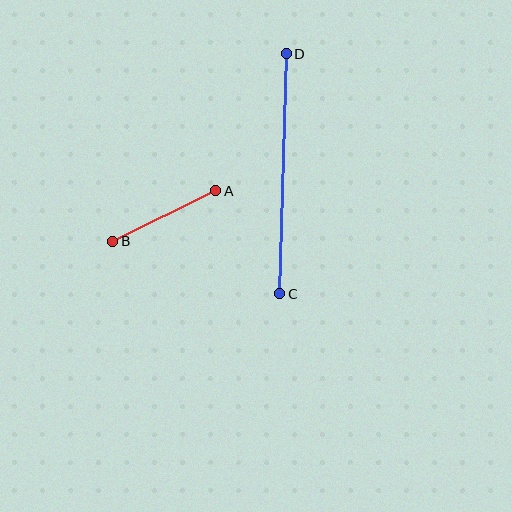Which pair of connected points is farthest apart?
Points C and D are farthest apart.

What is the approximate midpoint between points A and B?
The midpoint is at approximately (164, 216) pixels.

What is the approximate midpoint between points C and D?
The midpoint is at approximately (283, 174) pixels.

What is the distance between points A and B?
The distance is approximately 114 pixels.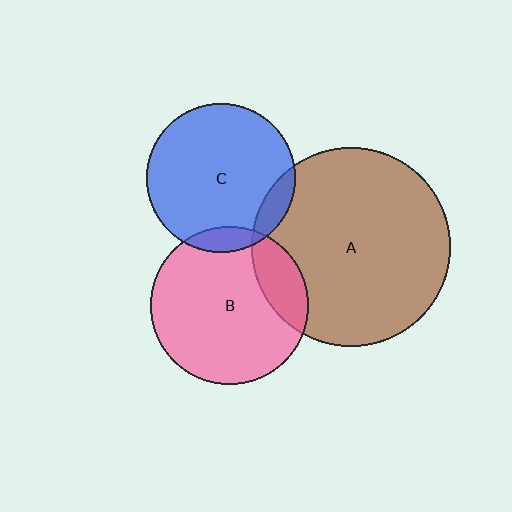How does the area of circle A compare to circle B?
Approximately 1.6 times.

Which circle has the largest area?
Circle A (brown).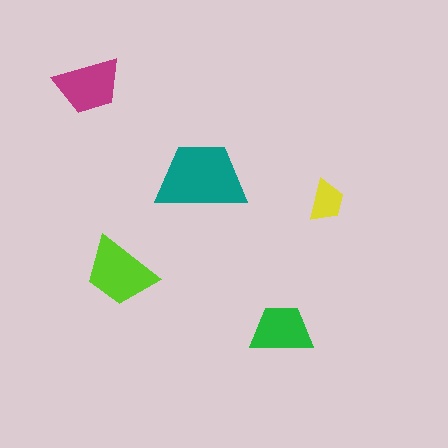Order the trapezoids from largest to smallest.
the teal one, the lime one, the magenta one, the green one, the yellow one.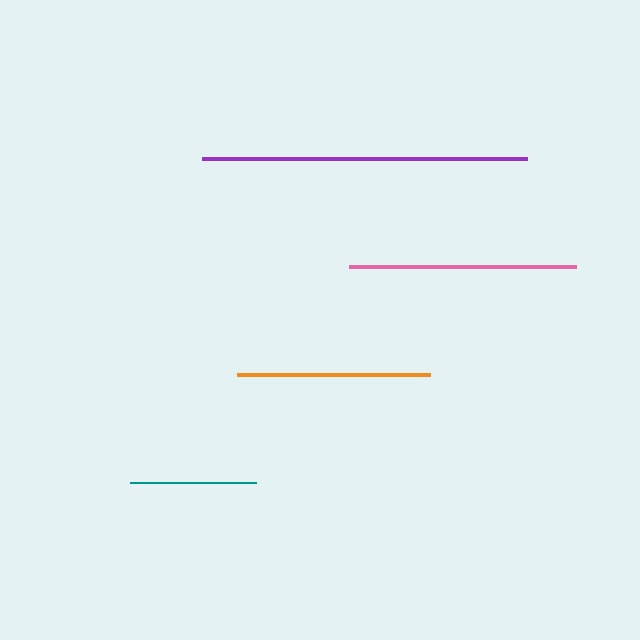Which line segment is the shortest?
The teal line is the shortest at approximately 126 pixels.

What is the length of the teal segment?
The teal segment is approximately 126 pixels long.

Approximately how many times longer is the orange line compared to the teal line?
The orange line is approximately 1.5 times the length of the teal line.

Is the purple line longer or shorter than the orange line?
The purple line is longer than the orange line.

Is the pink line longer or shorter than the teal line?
The pink line is longer than the teal line.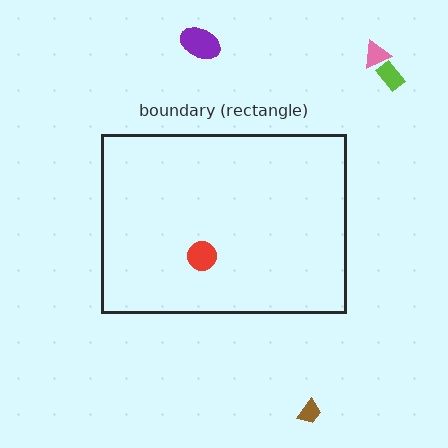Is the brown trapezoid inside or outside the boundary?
Outside.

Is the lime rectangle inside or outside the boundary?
Outside.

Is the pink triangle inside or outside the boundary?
Outside.